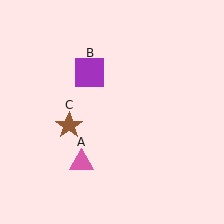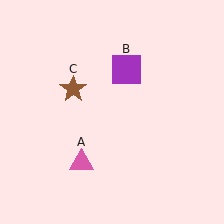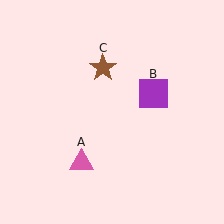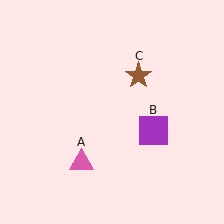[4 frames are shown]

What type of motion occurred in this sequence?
The purple square (object B), brown star (object C) rotated clockwise around the center of the scene.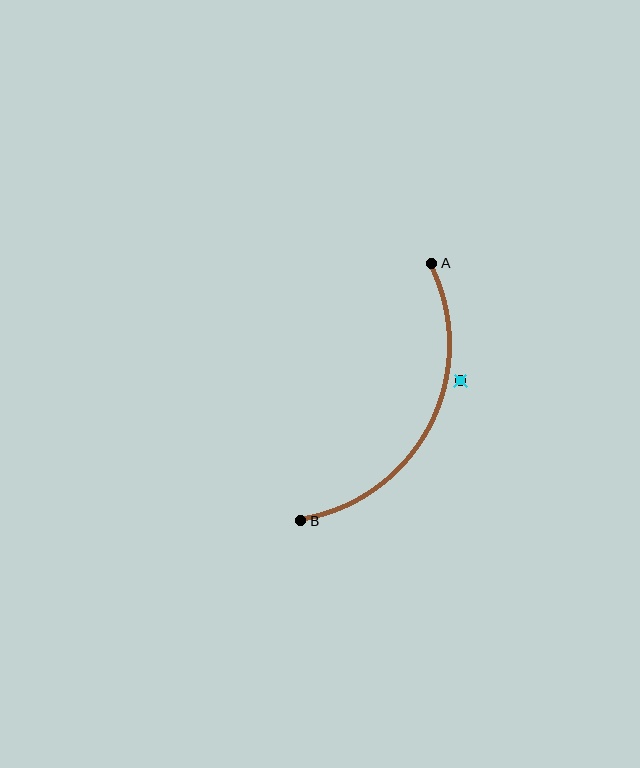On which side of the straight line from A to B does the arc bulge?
The arc bulges to the right of the straight line connecting A and B.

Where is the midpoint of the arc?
The arc midpoint is the point on the curve farthest from the straight line joining A and B. It sits to the right of that line.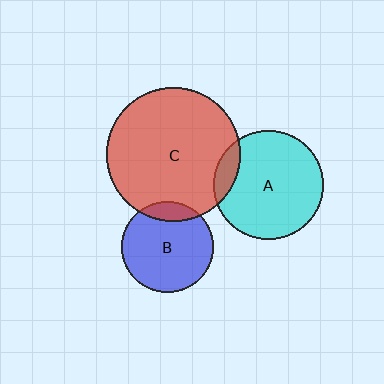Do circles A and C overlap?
Yes.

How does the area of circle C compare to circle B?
Approximately 2.1 times.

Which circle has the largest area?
Circle C (red).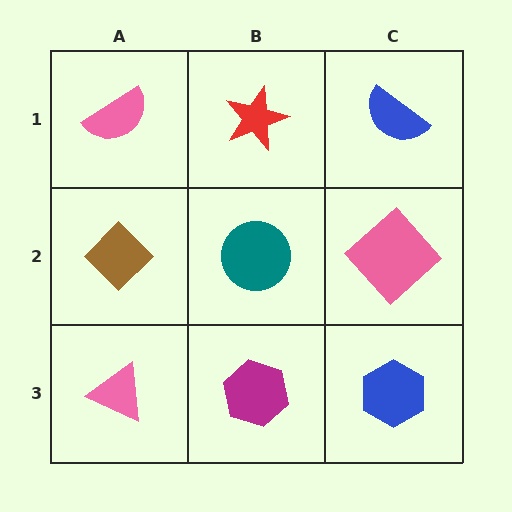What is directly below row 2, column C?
A blue hexagon.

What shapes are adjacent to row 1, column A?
A brown diamond (row 2, column A), a red star (row 1, column B).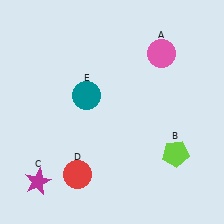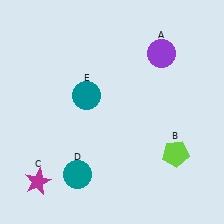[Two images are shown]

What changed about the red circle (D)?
In Image 1, D is red. In Image 2, it changed to teal.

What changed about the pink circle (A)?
In Image 1, A is pink. In Image 2, it changed to purple.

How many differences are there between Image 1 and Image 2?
There are 2 differences between the two images.